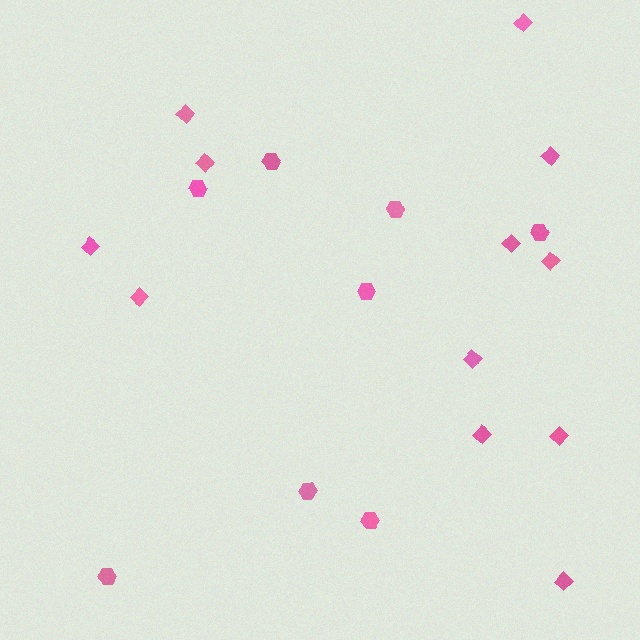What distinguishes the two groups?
There are 2 groups: one group of hexagons (8) and one group of diamonds (12).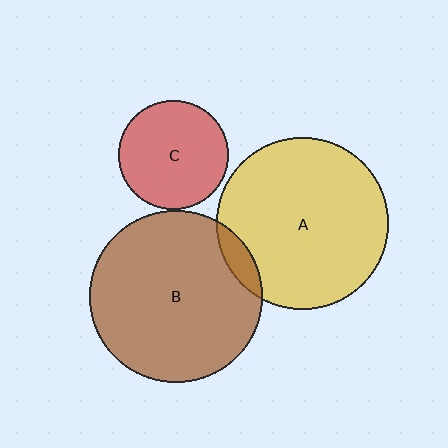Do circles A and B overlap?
Yes.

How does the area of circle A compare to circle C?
Approximately 2.4 times.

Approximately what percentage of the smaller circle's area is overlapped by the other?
Approximately 5%.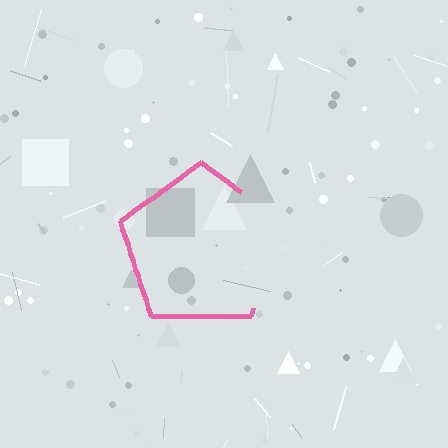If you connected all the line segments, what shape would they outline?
They would outline a pentagon.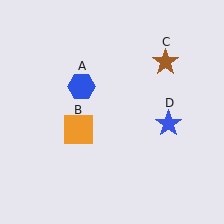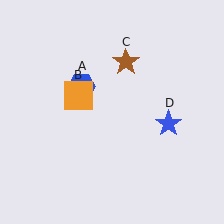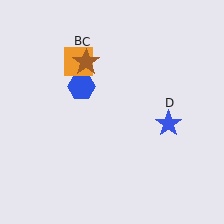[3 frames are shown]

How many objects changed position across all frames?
2 objects changed position: orange square (object B), brown star (object C).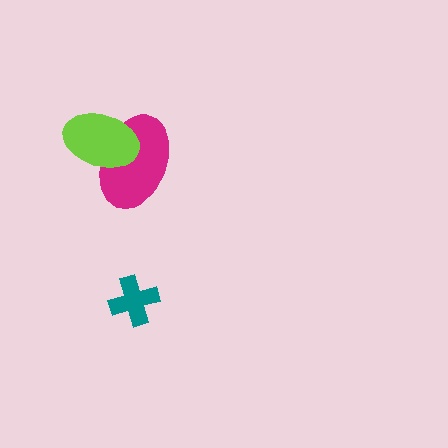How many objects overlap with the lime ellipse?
1 object overlaps with the lime ellipse.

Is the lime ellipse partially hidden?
No, no other shape covers it.